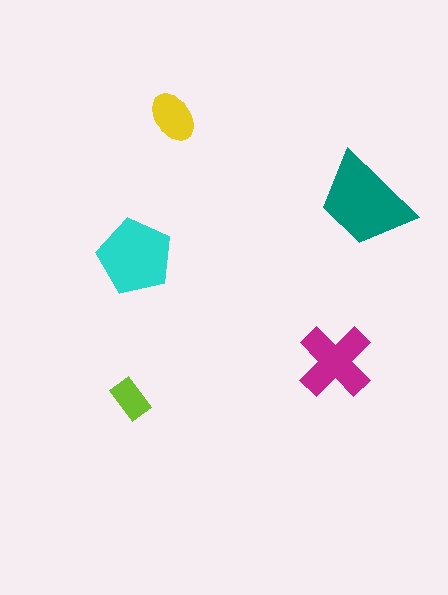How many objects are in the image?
There are 5 objects in the image.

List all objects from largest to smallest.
The teal trapezoid, the cyan pentagon, the magenta cross, the yellow ellipse, the lime rectangle.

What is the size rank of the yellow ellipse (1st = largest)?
4th.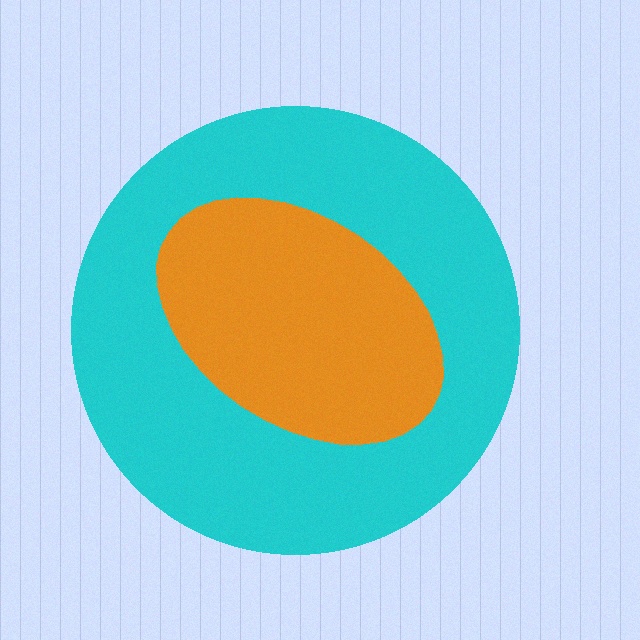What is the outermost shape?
The cyan circle.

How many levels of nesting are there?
2.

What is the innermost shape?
The orange ellipse.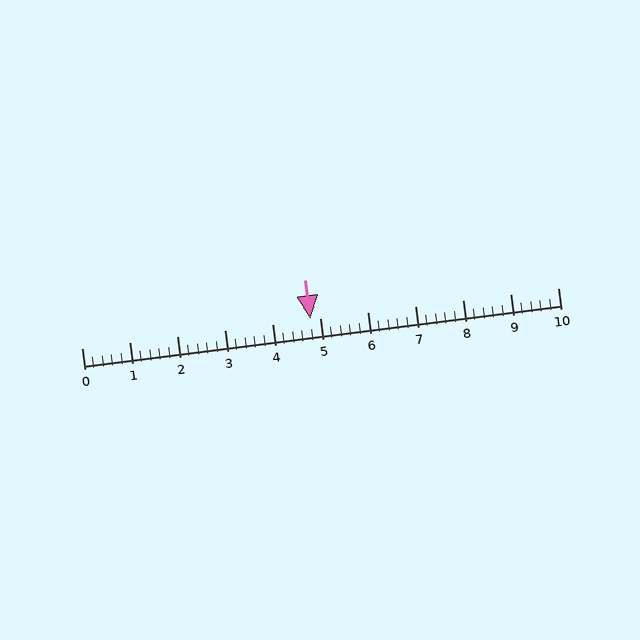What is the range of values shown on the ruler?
The ruler shows values from 0 to 10.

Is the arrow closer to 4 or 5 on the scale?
The arrow is closer to 5.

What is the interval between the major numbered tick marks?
The major tick marks are spaced 1 units apart.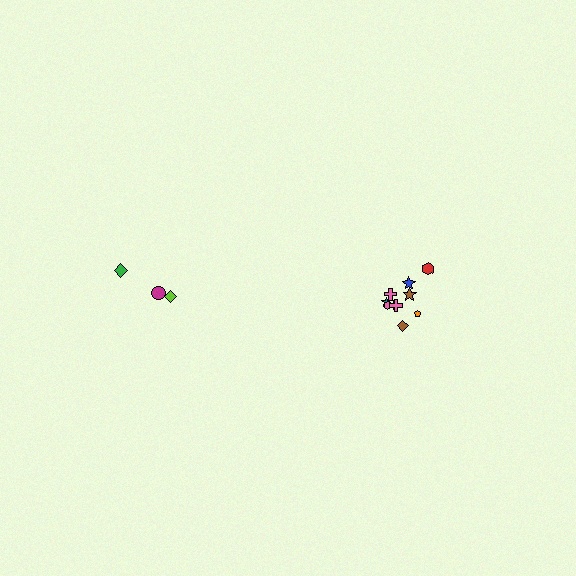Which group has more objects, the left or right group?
The right group.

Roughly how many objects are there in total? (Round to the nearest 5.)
Roughly 15 objects in total.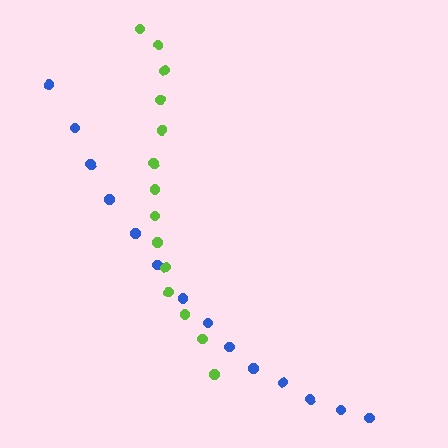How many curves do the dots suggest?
There are 2 distinct paths.